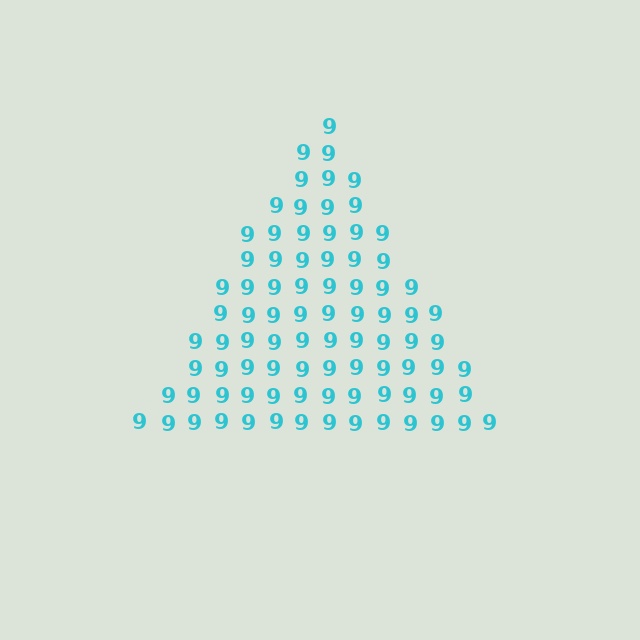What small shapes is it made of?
It is made of small digit 9's.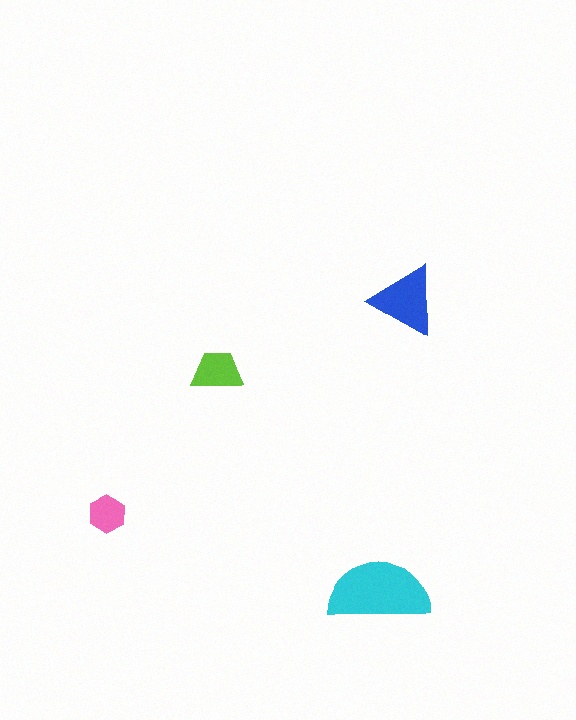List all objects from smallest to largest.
The pink hexagon, the lime trapezoid, the blue triangle, the cyan semicircle.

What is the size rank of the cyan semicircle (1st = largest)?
1st.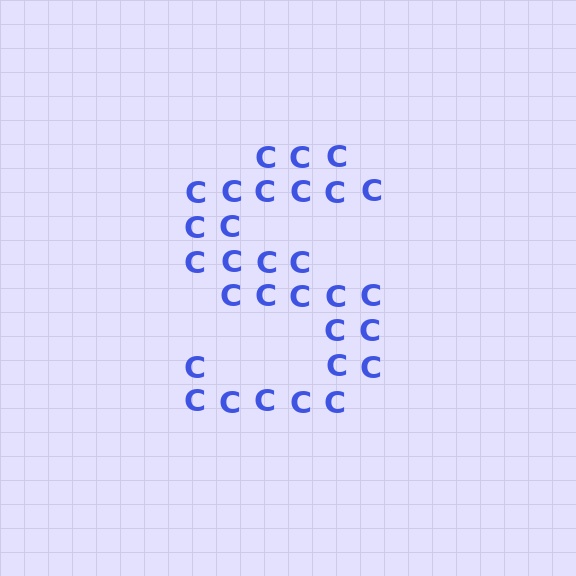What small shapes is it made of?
It is made of small letter C's.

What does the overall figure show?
The overall figure shows the letter S.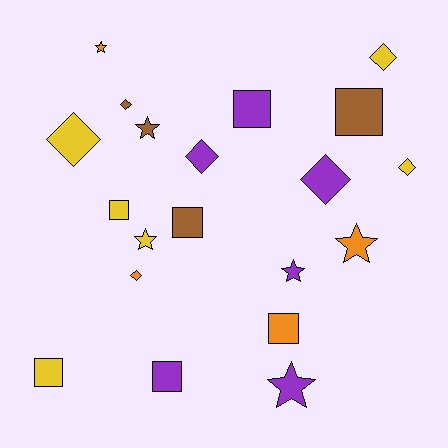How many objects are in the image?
There are 20 objects.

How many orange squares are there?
There is 1 orange square.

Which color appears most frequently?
Yellow, with 6 objects.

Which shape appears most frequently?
Square, with 7 objects.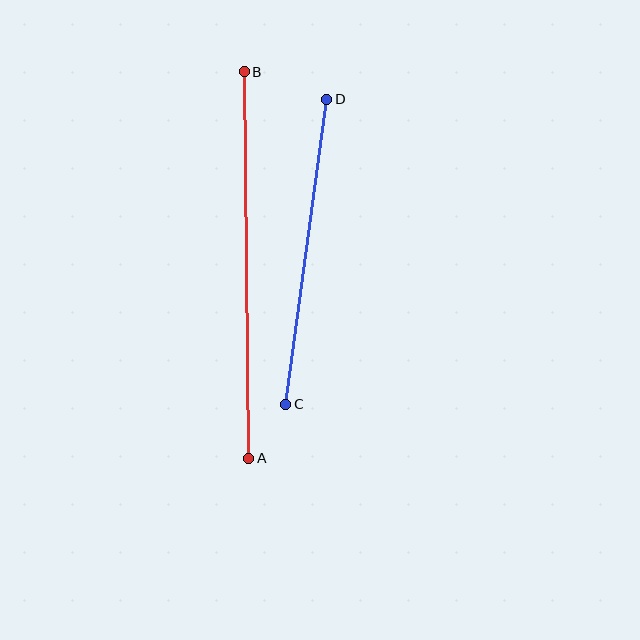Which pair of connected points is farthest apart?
Points A and B are farthest apart.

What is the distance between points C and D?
The distance is approximately 308 pixels.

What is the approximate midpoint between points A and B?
The midpoint is at approximately (247, 265) pixels.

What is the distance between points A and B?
The distance is approximately 386 pixels.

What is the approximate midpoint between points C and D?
The midpoint is at approximately (306, 252) pixels.